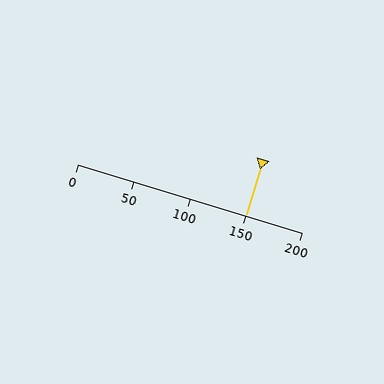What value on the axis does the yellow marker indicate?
The marker indicates approximately 150.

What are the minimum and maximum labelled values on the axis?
The axis runs from 0 to 200.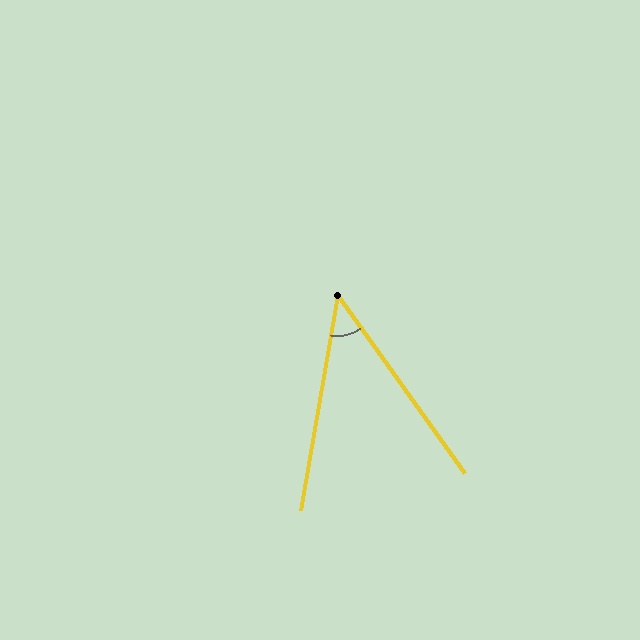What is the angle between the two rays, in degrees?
Approximately 45 degrees.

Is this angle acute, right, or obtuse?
It is acute.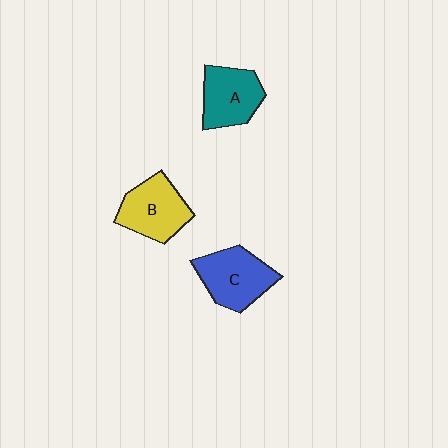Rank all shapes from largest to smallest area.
From largest to smallest: C (blue), B (yellow), A (teal).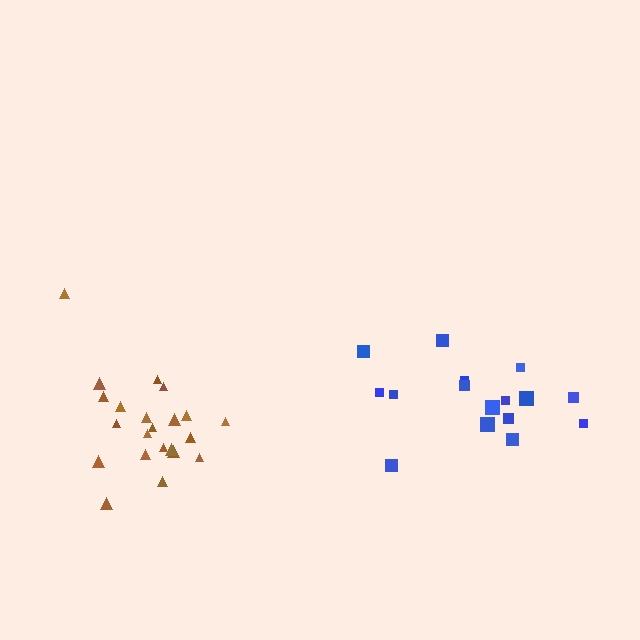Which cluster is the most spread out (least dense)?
Blue.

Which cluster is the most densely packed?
Brown.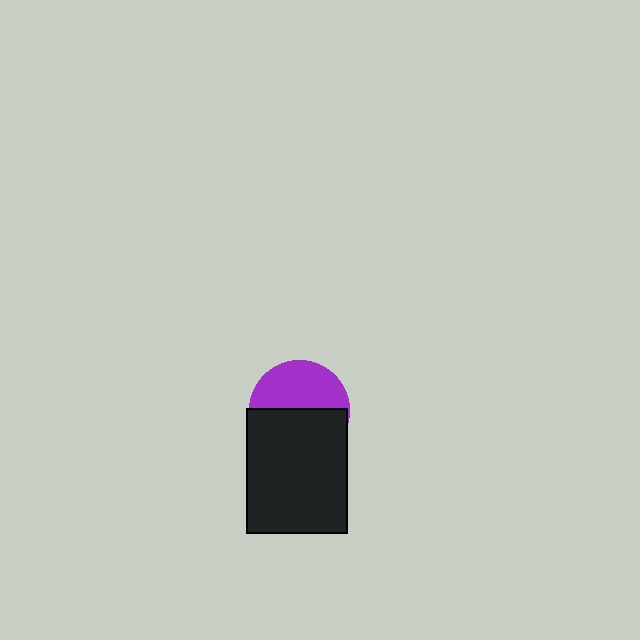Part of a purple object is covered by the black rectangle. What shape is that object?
It is a circle.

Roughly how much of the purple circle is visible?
About half of it is visible (roughly 47%).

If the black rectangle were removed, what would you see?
You would see the complete purple circle.